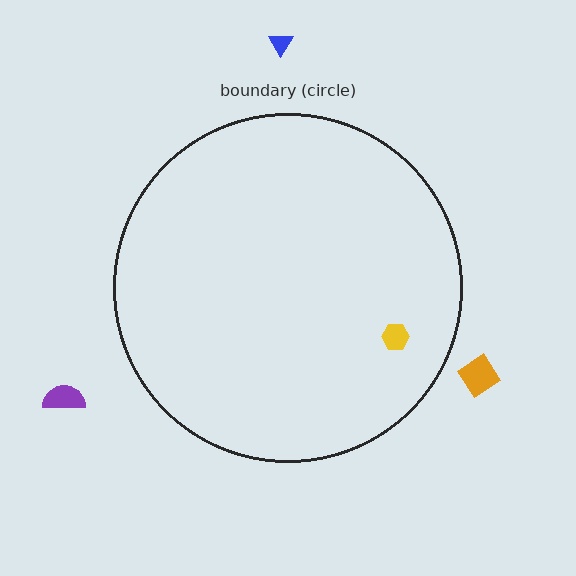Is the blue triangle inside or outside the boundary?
Outside.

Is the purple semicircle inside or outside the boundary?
Outside.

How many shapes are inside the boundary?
1 inside, 3 outside.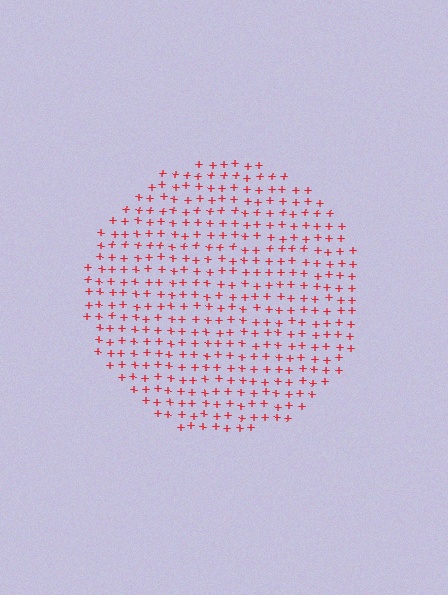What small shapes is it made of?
It is made of small plus signs.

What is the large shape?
The large shape is a circle.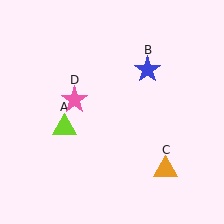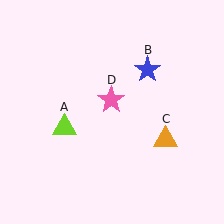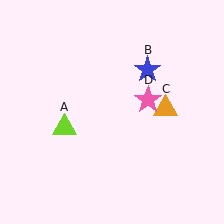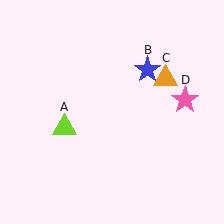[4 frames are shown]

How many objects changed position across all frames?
2 objects changed position: orange triangle (object C), pink star (object D).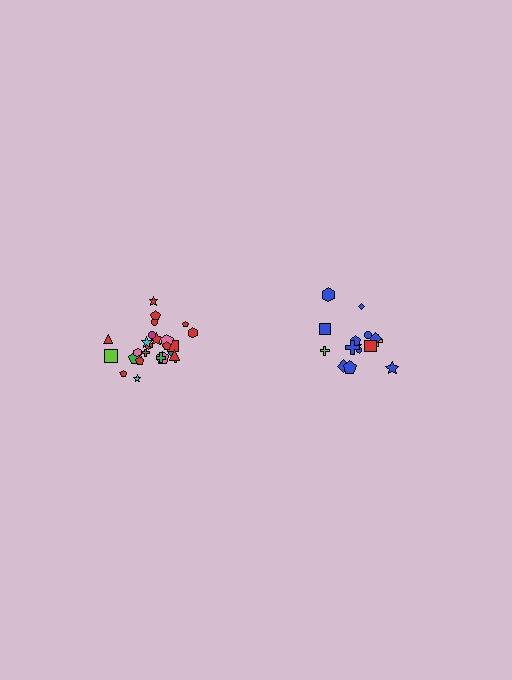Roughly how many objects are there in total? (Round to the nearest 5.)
Roughly 40 objects in total.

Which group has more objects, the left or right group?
The left group.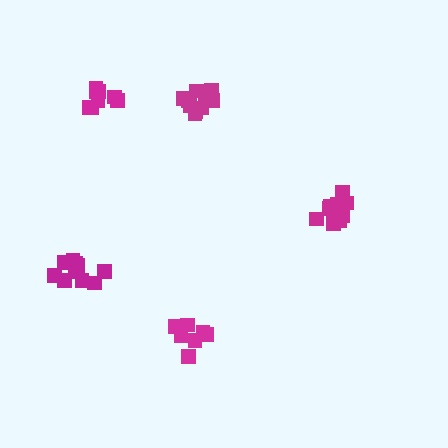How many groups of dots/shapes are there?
There are 5 groups.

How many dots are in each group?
Group 1: 10 dots, Group 2: 8 dots, Group 3: 7 dots, Group 4: 11 dots, Group 5: 11 dots (47 total).